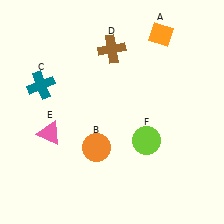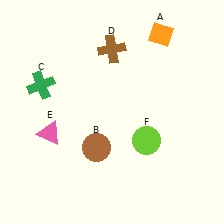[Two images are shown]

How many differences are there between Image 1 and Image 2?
There are 2 differences between the two images.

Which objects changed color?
B changed from orange to brown. C changed from teal to green.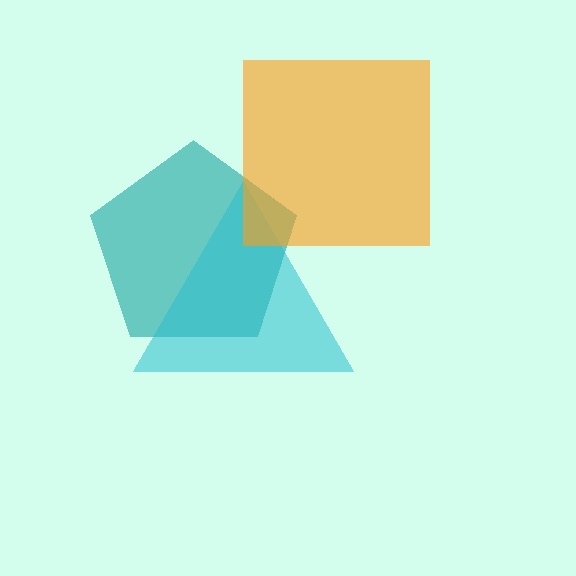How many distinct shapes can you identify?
There are 3 distinct shapes: a teal pentagon, a cyan triangle, an orange square.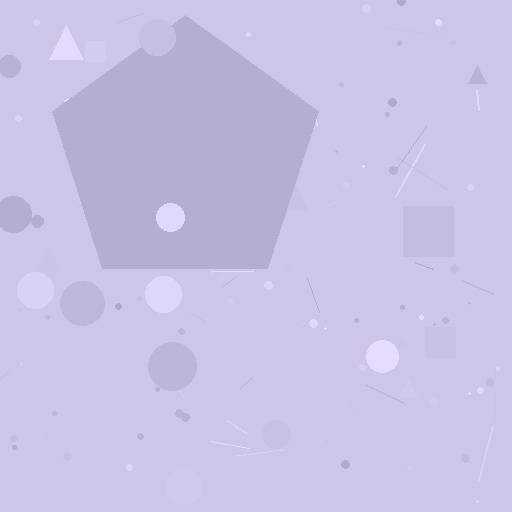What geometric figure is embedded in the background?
A pentagon is embedded in the background.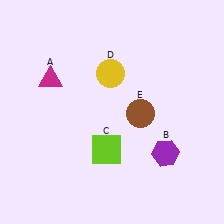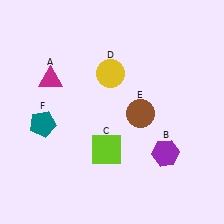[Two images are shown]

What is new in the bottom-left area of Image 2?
A teal pentagon (F) was added in the bottom-left area of Image 2.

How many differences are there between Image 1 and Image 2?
There is 1 difference between the two images.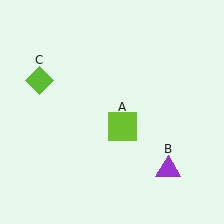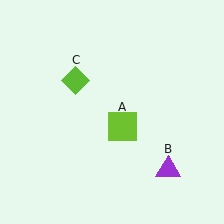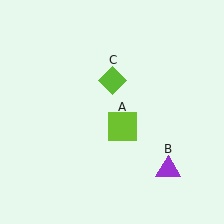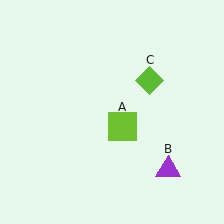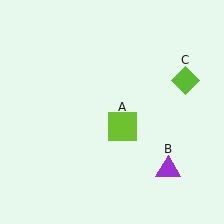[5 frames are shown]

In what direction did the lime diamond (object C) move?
The lime diamond (object C) moved right.